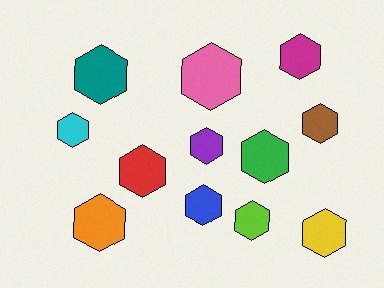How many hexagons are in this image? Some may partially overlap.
There are 12 hexagons.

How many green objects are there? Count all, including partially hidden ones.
There is 1 green object.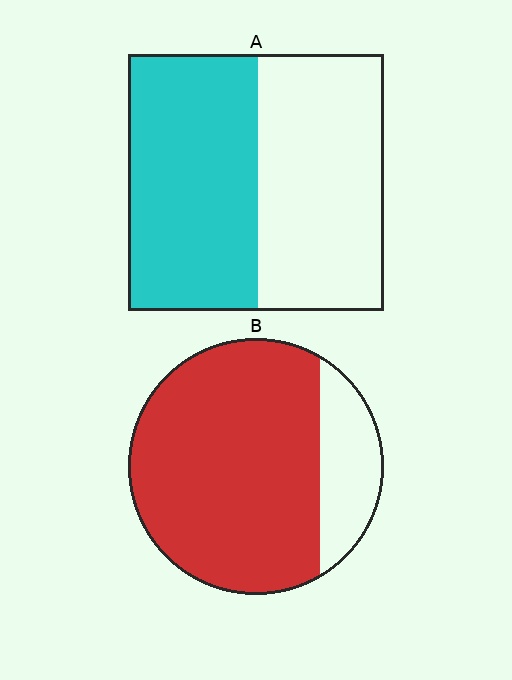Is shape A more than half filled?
Roughly half.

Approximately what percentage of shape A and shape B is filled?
A is approximately 50% and B is approximately 80%.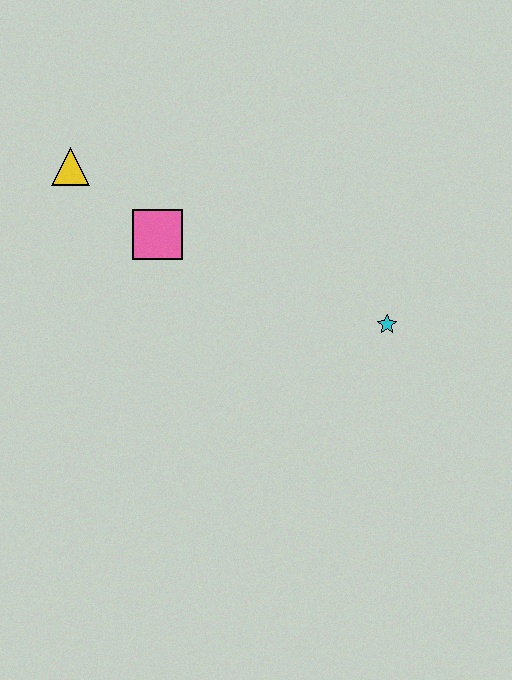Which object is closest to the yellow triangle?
The pink square is closest to the yellow triangle.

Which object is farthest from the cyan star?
The yellow triangle is farthest from the cyan star.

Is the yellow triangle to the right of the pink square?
No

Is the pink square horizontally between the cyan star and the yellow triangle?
Yes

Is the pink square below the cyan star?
No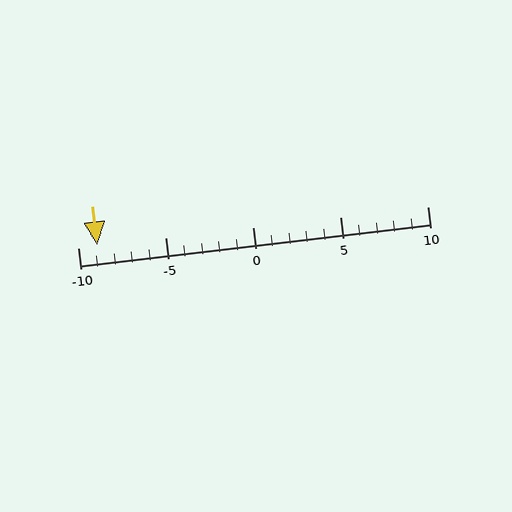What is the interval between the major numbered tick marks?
The major tick marks are spaced 5 units apart.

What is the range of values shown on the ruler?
The ruler shows values from -10 to 10.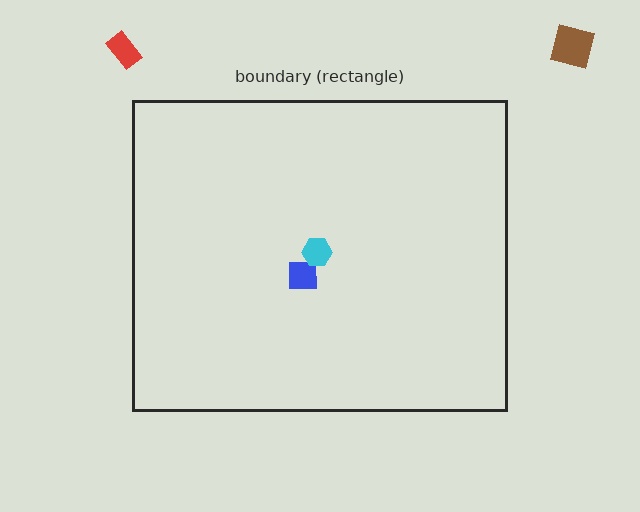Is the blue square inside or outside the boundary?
Inside.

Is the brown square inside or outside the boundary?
Outside.